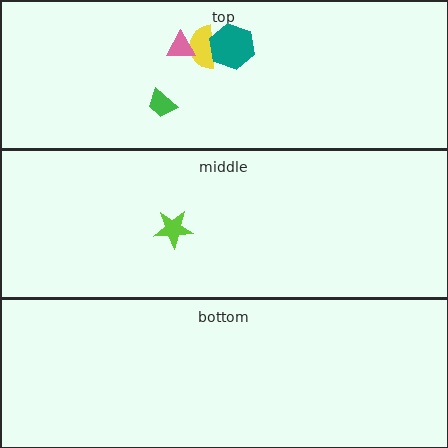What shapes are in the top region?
The green trapezoid, the yellow semicircle, the pink triangle, the teal hexagon.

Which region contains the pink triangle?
The top region.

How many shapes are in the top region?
4.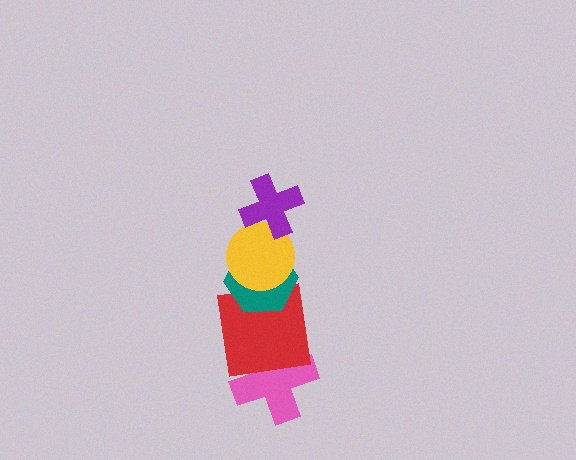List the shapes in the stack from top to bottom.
From top to bottom: the purple cross, the yellow circle, the teal hexagon, the red square, the pink cross.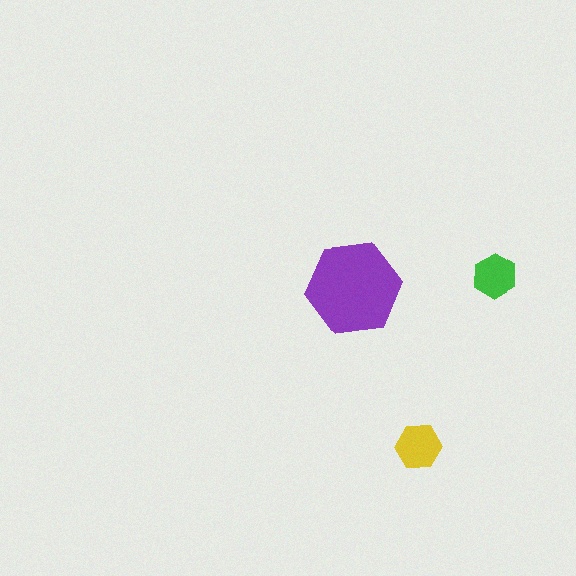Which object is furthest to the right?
The green hexagon is rightmost.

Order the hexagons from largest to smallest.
the purple one, the yellow one, the green one.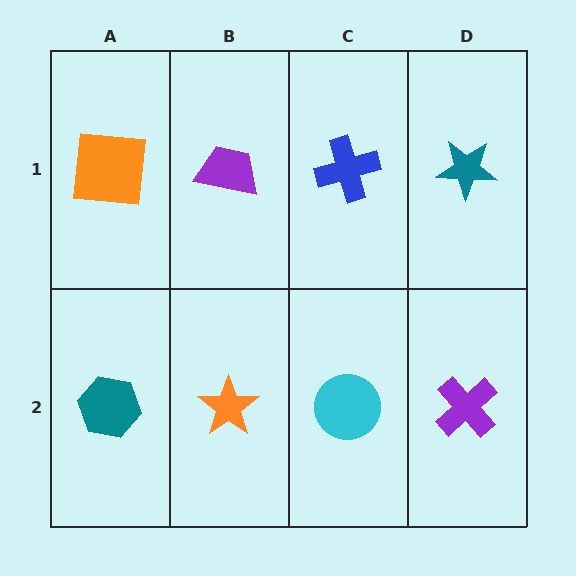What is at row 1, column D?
A teal star.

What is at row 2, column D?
A purple cross.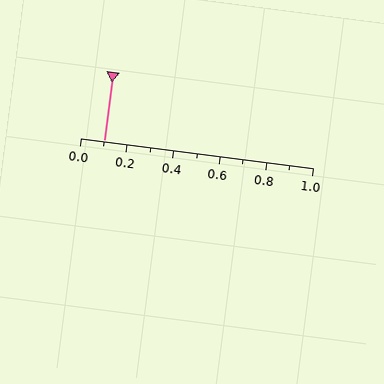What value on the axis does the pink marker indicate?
The marker indicates approximately 0.1.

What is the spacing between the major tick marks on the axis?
The major ticks are spaced 0.2 apart.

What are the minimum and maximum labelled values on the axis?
The axis runs from 0.0 to 1.0.